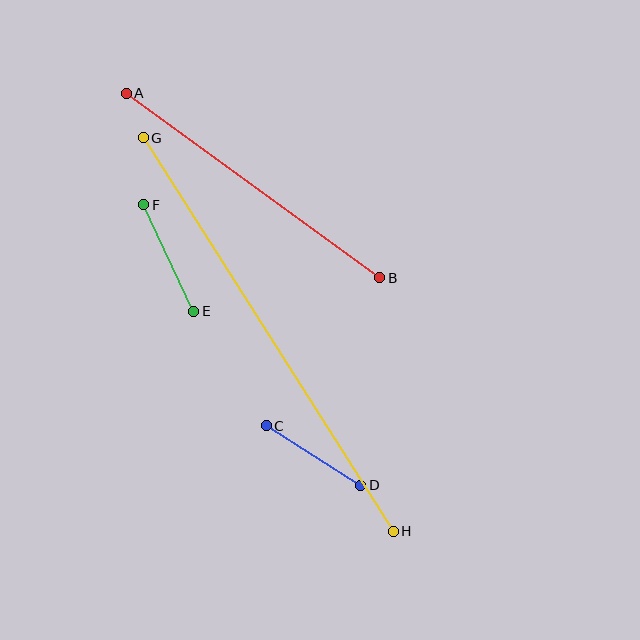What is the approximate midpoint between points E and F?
The midpoint is at approximately (169, 258) pixels.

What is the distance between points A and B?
The distance is approximately 313 pixels.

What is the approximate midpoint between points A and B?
The midpoint is at approximately (253, 185) pixels.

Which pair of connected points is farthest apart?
Points G and H are farthest apart.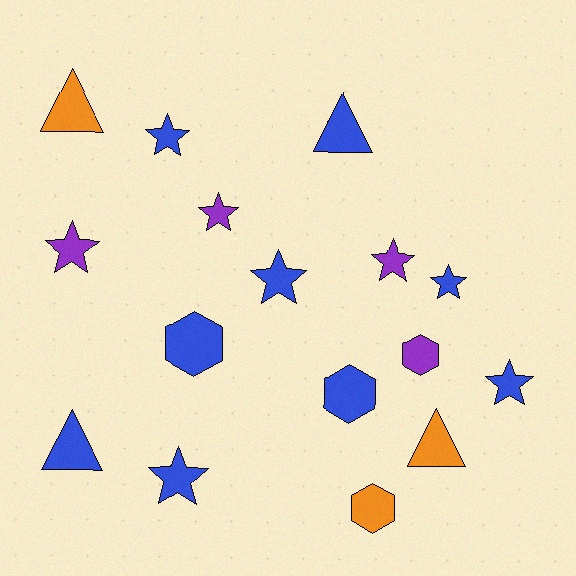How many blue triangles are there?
There are 2 blue triangles.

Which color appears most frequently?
Blue, with 9 objects.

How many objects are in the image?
There are 16 objects.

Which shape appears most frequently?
Star, with 8 objects.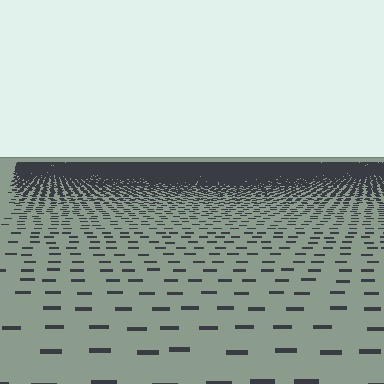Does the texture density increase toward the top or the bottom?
Density increases toward the top.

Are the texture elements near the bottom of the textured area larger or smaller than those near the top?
Larger. Near the bottom, elements are closer to the viewer and appear at a bigger on-screen size.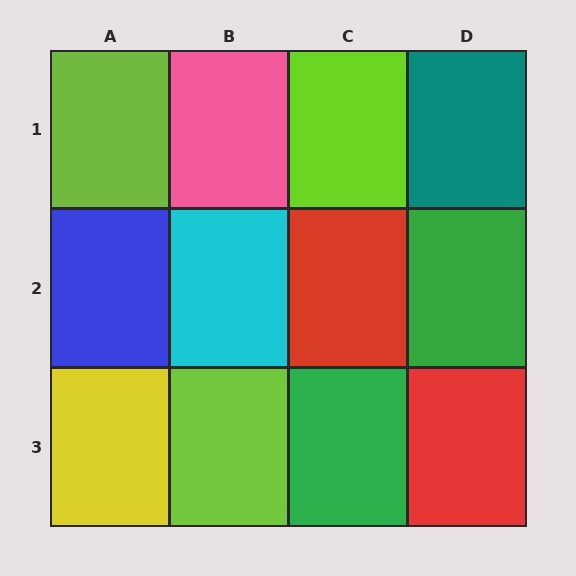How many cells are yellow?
1 cell is yellow.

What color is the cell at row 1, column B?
Pink.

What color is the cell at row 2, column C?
Red.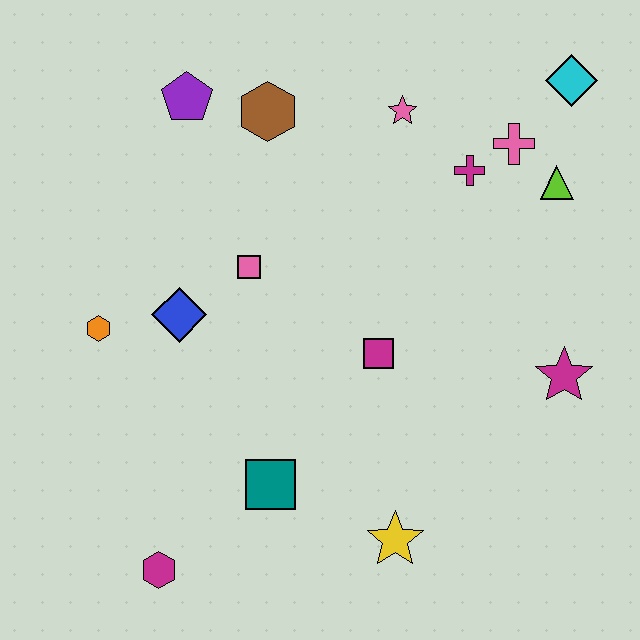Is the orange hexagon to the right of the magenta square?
No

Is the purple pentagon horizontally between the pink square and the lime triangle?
No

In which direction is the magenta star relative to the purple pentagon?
The magenta star is to the right of the purple pentagon.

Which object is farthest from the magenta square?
The cyan diamond is farthest from the magenta square.